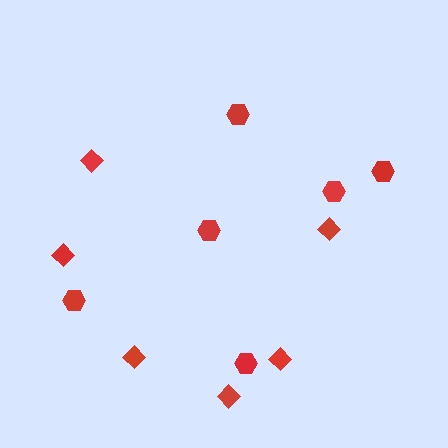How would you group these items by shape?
There are 2 groups: one group of hexagons (6) and one group of diamonds (6).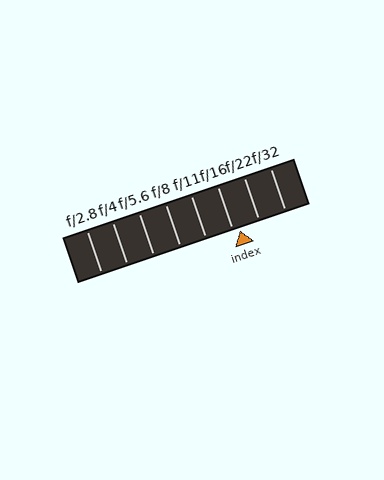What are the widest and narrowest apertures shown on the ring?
The widest aperture shown is f/2.8 and the narrowest is f/32.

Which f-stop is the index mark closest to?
The index mark is closest to f/16.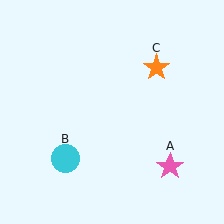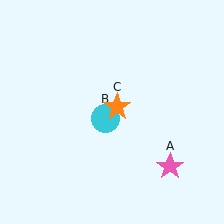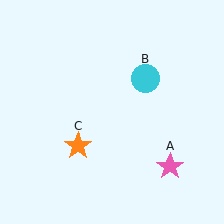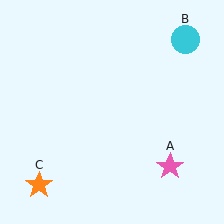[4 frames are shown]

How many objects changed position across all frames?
2 objects changed position: cyan circle (object B), orange star (object C).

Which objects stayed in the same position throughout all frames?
Pink star (object A) remained stationary.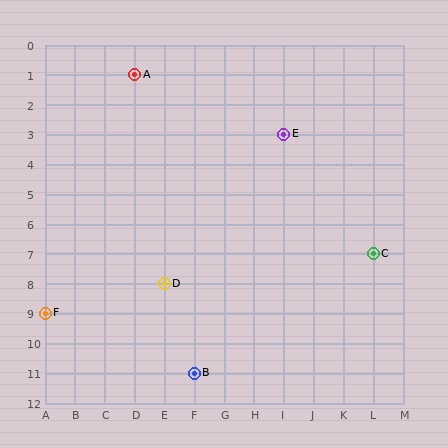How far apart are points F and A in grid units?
Points F and A are 3 columns and 8 rows apart (about 8.5 grid units diagonally).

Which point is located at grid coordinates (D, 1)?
Point A is at (D, 1).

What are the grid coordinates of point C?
Point C is at grid coordinates (L, 7).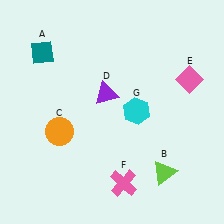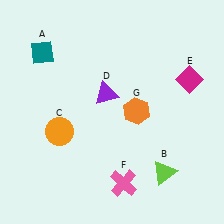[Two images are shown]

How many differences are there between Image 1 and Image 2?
There are 2 differences between the two images.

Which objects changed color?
E changed from pink to magenta. G changed from cyan to orange.